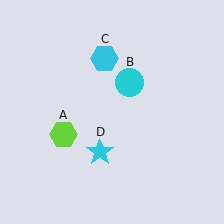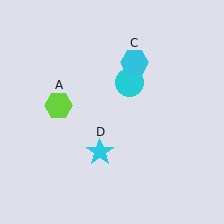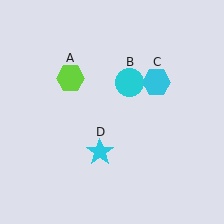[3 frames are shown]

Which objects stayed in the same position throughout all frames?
Cyan circle (object B) and cyan star (object D) remained stationary.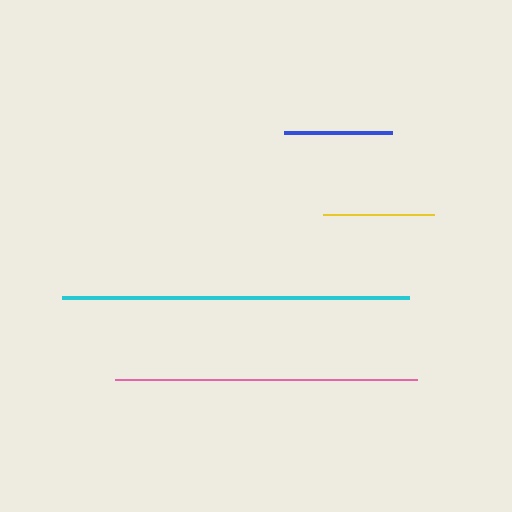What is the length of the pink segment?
The pink segment is approximately 301 pixels long.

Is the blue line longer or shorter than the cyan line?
The cyan line is longer than the blue line.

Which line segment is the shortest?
The blue line is the shortest at approximately 108 pixels.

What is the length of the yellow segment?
The yellow segment is approximately 110 pixels long.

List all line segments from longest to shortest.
From longest to shortest: cyan, pink, yellow, blue.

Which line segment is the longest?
The cyan line is the longest at approximately 346 pixels.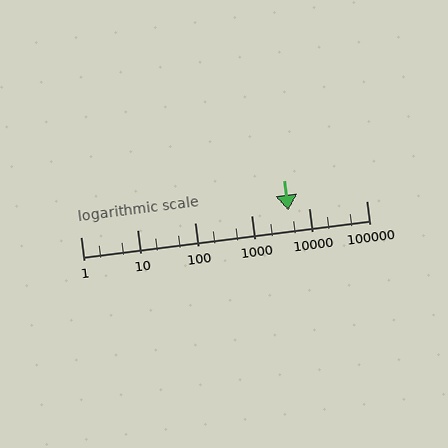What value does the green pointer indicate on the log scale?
The pointer indicates approximately 4400.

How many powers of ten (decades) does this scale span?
The scale spans 5 decades, from 1 to 100000.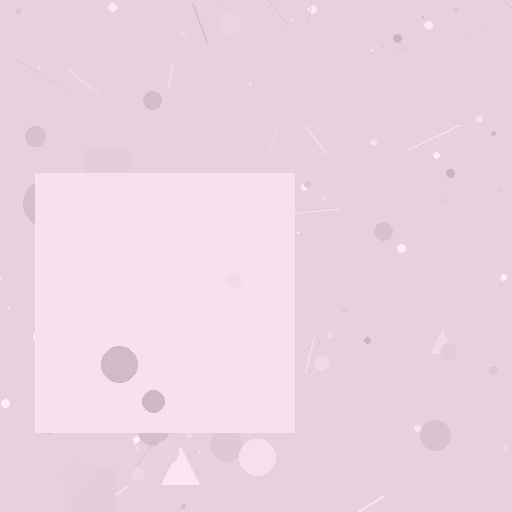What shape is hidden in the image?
A square is hidden in the image.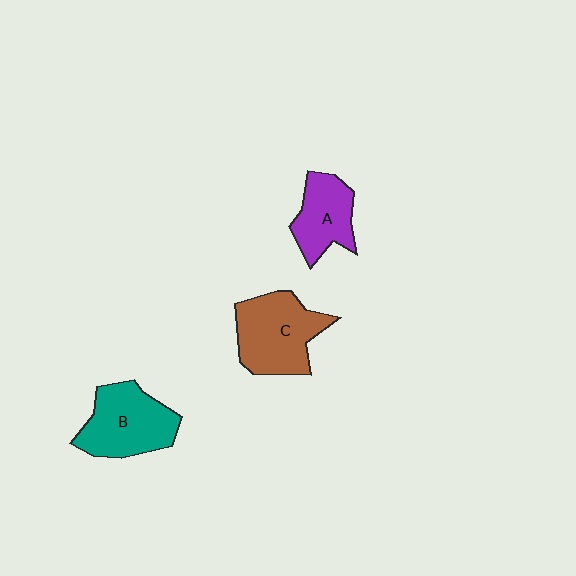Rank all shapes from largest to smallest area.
From largest to smallest: C (brown), B (teal), A (purple).